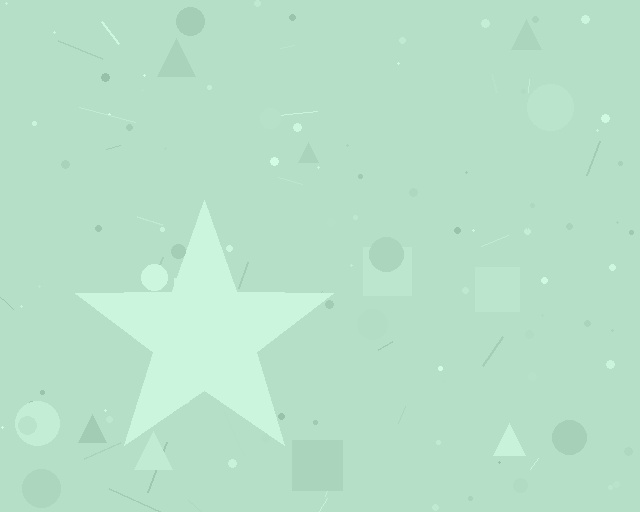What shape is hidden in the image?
A star is hidden in the image.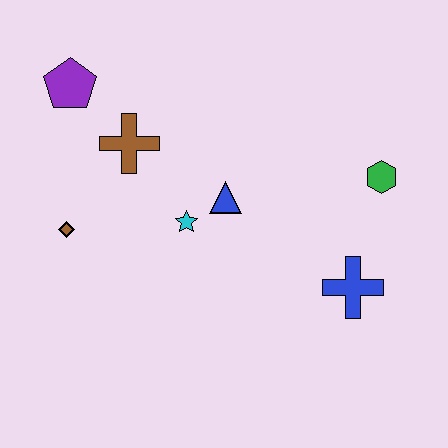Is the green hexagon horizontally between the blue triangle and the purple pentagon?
No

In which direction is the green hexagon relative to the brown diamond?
The green hexagon is to the right of the brown diamond.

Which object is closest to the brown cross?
The purple pentagon is closest to the brown cross.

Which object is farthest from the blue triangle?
The purple pentagon is farthest from the blue triangle.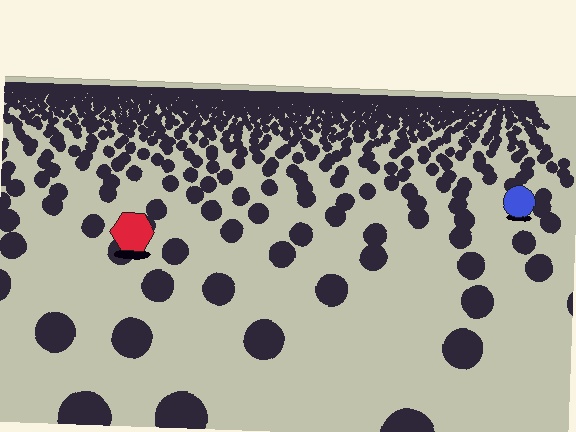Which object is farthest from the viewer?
The blue circle is farthest from the viewer. It appears smaller and the ground texture around it is denser.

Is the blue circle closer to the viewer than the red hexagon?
No. The red hexagon is closer — you can tell from the texture gradient: the ground texture is coarser near it.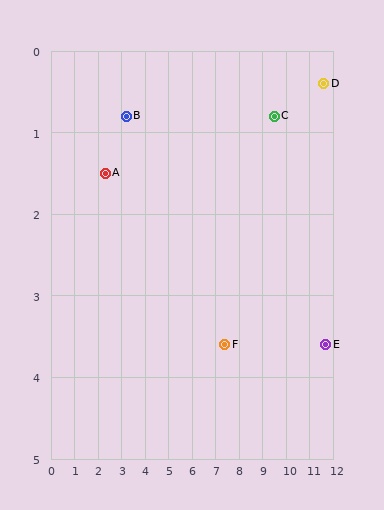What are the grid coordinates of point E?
Point E is at approximately (11.7, 3.6).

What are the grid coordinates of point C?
Point C is at approximately (9.5, 0.8).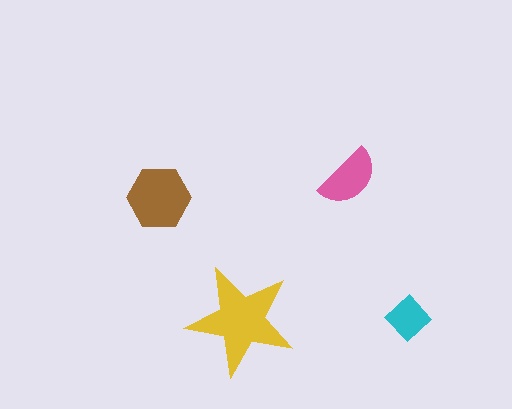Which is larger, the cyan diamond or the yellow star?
The yellow star.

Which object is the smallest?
The cyan diamond.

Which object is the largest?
The yellow star.